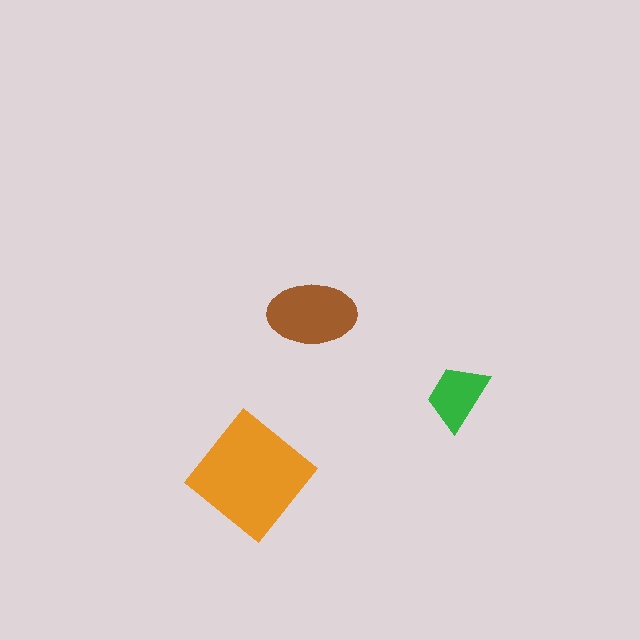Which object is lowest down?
The orange diamond is bottommost.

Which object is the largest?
The orange diamond.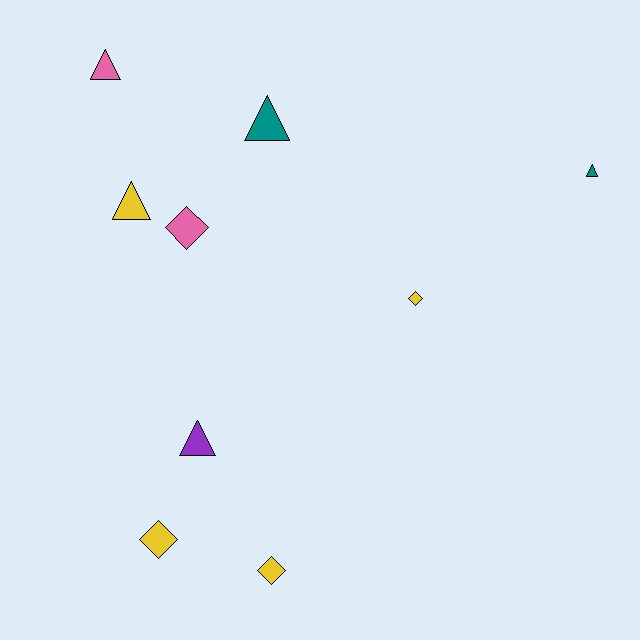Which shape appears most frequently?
Triangle, with 5 objects.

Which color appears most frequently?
Yellow, with 4 objects.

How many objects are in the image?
There are 9 objects.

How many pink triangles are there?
There is 1 pink triangle.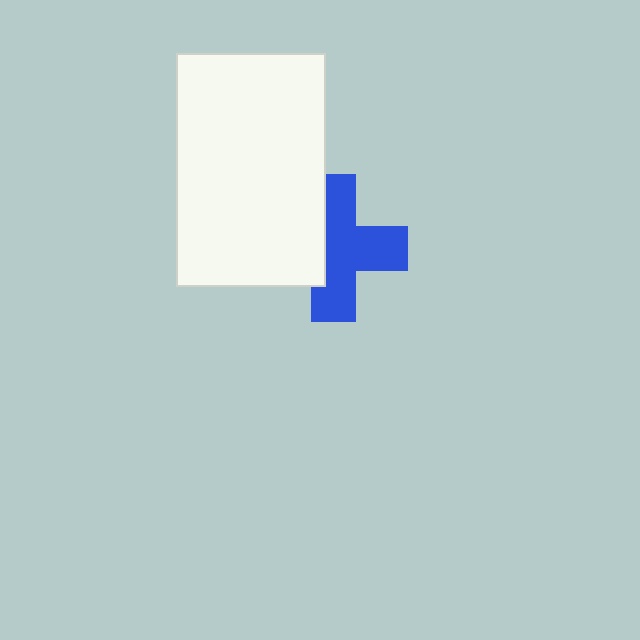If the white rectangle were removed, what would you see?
You would see the complete blue cross.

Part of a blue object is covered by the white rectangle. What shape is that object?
It is a cross.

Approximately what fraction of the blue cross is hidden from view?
Roughly 35% of the blue cross is hidden behind the white rectangle.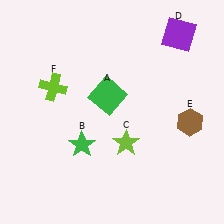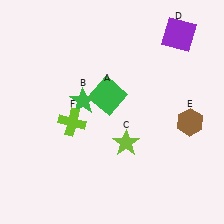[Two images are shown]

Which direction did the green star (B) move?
The green star (B) moved up.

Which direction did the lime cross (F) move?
The lime cross (F) moved down.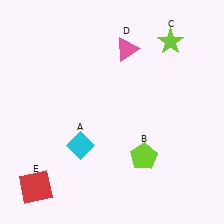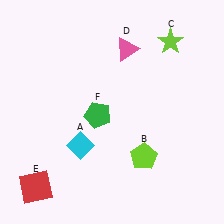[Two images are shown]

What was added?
A green pentagon (F) was added in Image 2.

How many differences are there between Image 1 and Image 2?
There is 1 difference between the two images.